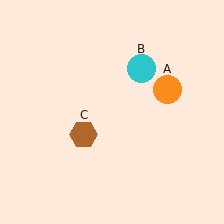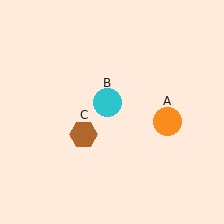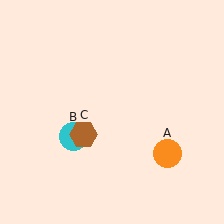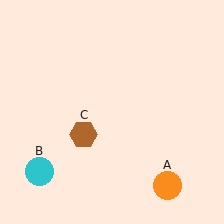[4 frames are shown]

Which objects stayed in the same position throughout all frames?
Brown hexagon (object C) remained stationary.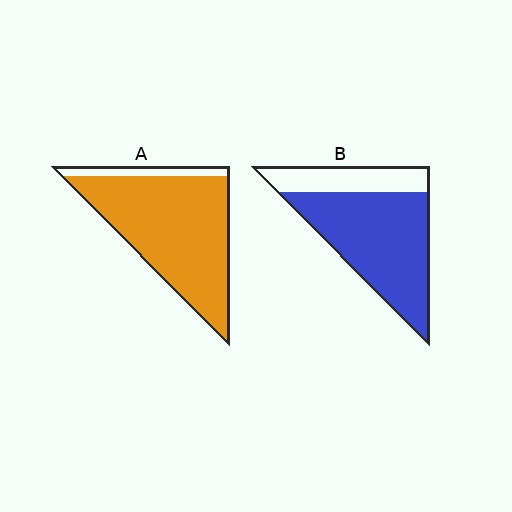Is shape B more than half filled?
Yes.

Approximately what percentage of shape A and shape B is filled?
A is approximately 90% and B is approximately 75%.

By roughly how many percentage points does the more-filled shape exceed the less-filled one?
By roughly 15 percentage points (A over B).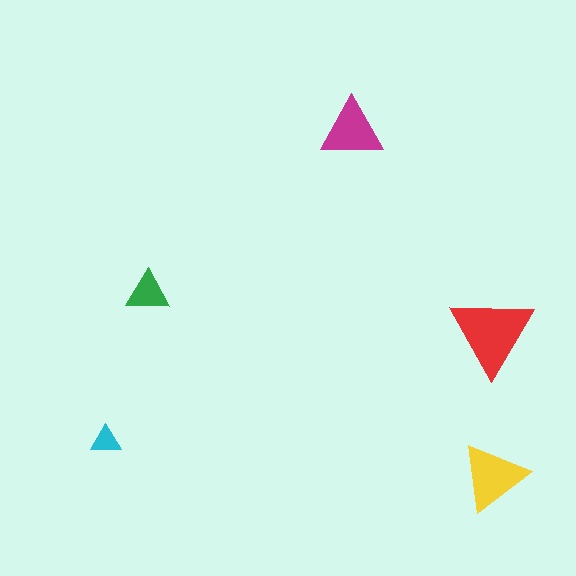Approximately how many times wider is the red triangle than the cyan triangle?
About 3 times wider.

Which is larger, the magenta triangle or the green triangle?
The magenta one.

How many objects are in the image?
There are 5 objects in the image.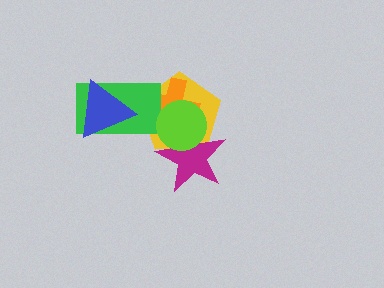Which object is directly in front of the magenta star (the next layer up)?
The orange cross is directly in front of the magenta star.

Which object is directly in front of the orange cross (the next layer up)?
The green rectangle is directly in front of the orange cross.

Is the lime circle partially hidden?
No, no other shape covers it.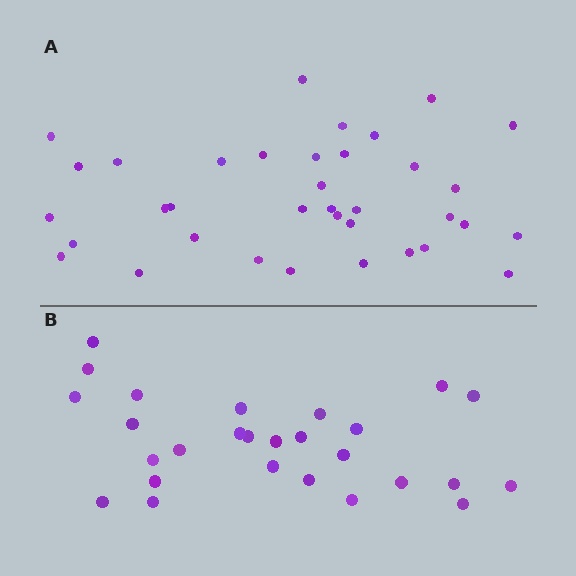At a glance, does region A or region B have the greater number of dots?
Region A (the top region) has more dots.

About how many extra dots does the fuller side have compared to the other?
Region A has roughly 8 or so more dots than region B.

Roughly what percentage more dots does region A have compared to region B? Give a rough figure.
About 35% more.